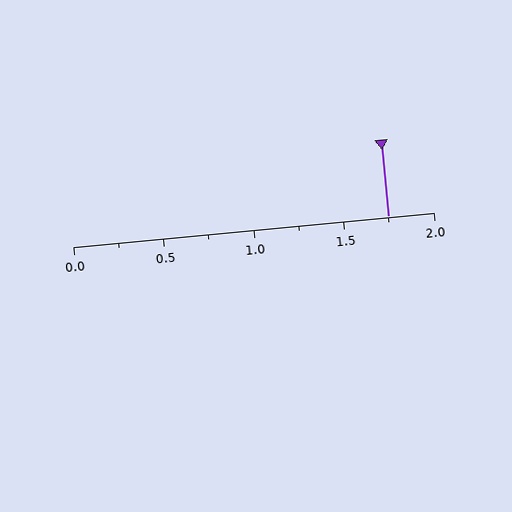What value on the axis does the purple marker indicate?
The marker indicates approximately 1.75.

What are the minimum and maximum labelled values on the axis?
The axis runs from 0.0 to 2.0.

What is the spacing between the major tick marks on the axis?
The major ticks are spaced 0.5 apart.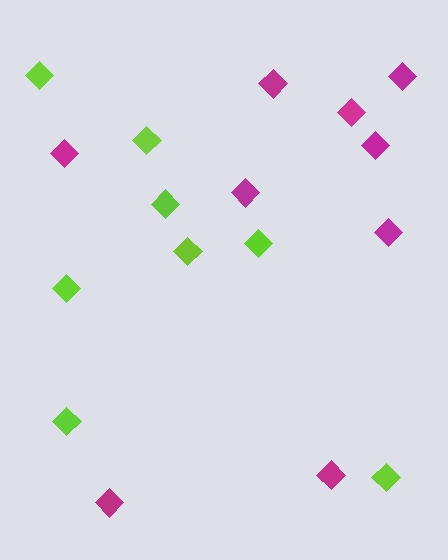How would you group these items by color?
There are 2 groups: one group of lime diamonds (8) and one group of magenta diamonds (9).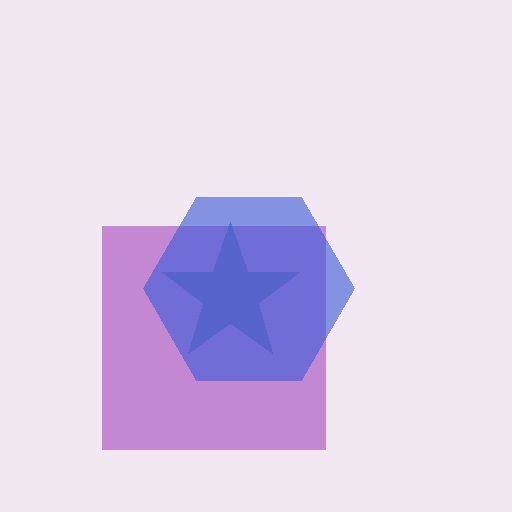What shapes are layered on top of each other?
The layered shapes are: a teal star, a purple square, a blue hexagon.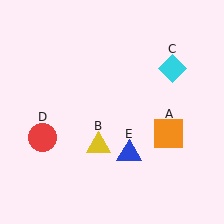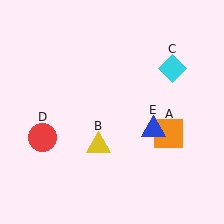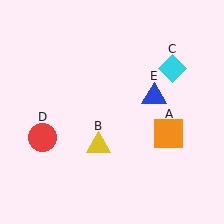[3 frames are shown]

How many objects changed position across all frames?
1 object changed position: blue triangle (object E).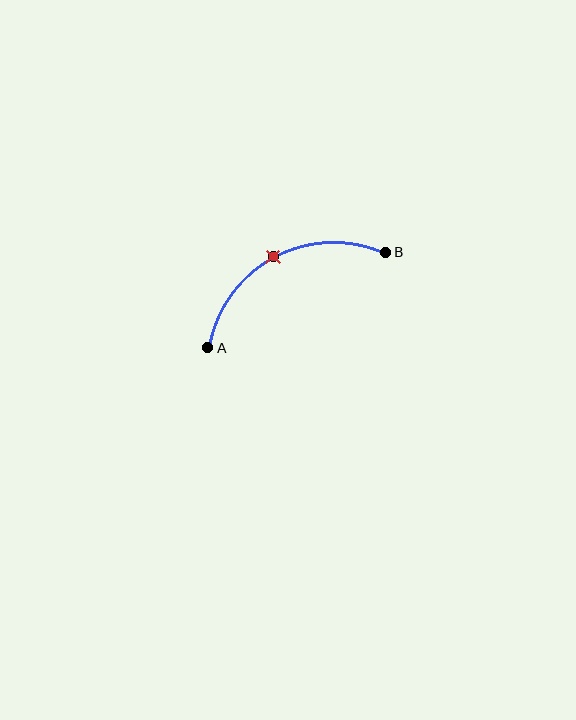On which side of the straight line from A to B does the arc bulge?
The arc bulges above the straight line connecting A and B.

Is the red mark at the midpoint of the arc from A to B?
Yes. The red mark lies on the arc at equal arc-length from both A and B — it is the arc midpoint.